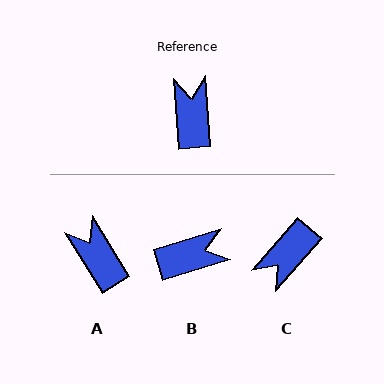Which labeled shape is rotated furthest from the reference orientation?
C, about 135 degrees away.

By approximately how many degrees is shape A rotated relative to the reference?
Approximately 28 degrees counter-clockwise.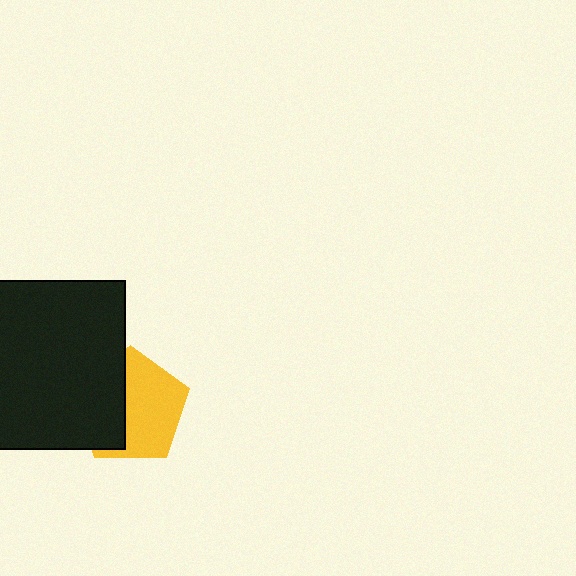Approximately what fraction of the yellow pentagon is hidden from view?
Roughly 41% of the yellow pentagon is hidden behind the black square.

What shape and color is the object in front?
The object in front is a black square.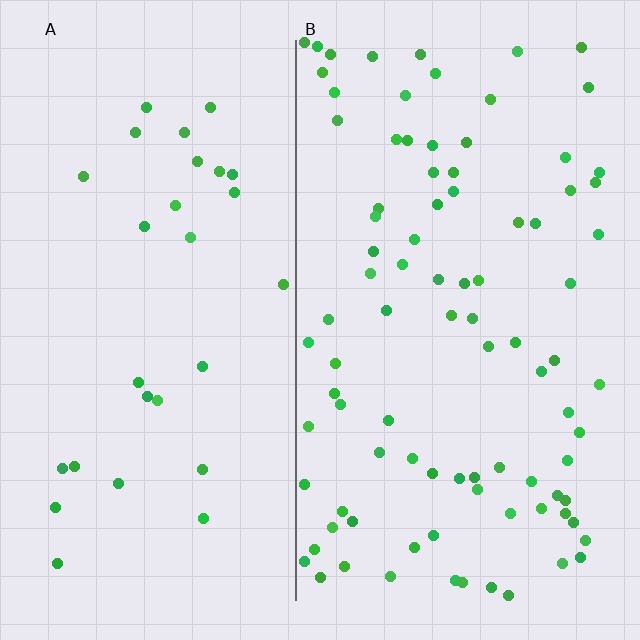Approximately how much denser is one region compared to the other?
Approximately 3.1× — region B over region A.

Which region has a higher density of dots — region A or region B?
B (the right).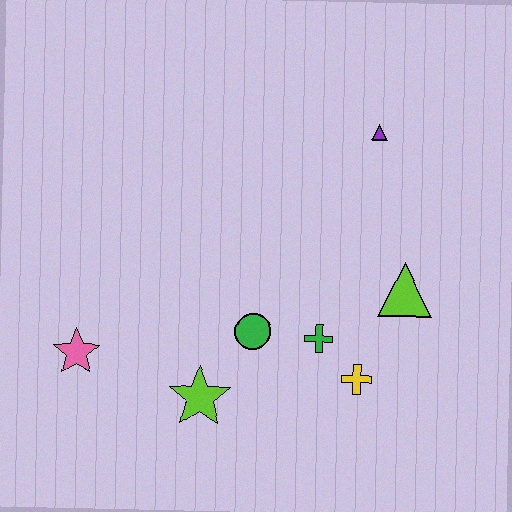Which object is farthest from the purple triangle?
The pink star is farthest from the purple triangle.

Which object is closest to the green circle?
The green cross is closest to the green circle.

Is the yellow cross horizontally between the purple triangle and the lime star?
Yes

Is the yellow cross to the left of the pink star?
No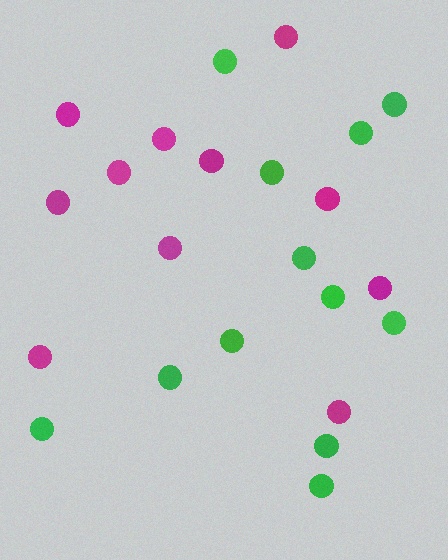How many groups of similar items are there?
There are 2 groups: one group of magenta circles (11) and one group of green circles (12).